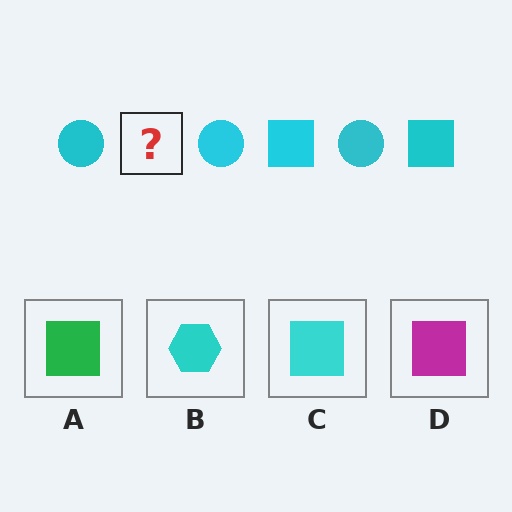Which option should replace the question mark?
Option C.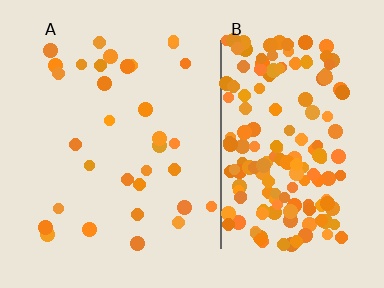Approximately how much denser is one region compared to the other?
Approximately 5.5× — region B over region A.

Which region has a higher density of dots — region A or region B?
B (the right).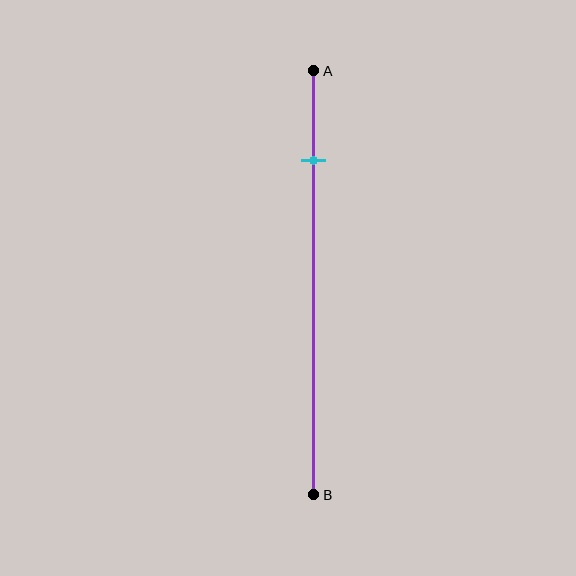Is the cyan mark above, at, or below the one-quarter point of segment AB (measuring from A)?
The cyan mark is above the one-quarter point of segment AB.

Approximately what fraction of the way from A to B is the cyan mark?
The cyan mark is approximately 20% of the way from A to B.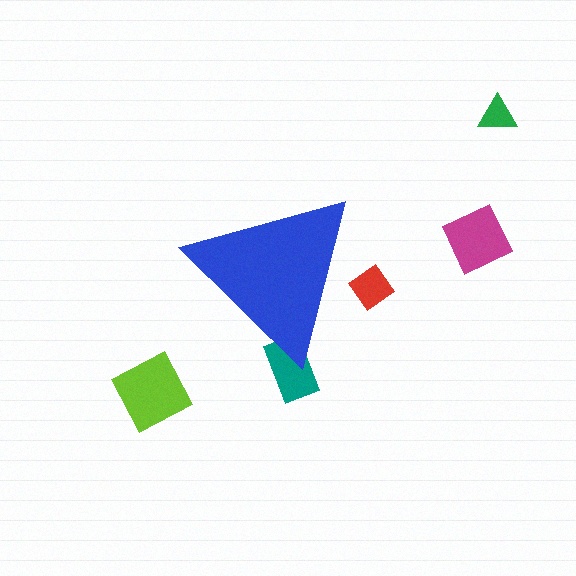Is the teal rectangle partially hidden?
Yes, the teal rectangle is partially hidden behind the blue triangle.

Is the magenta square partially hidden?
No, the magenta square is fully visible.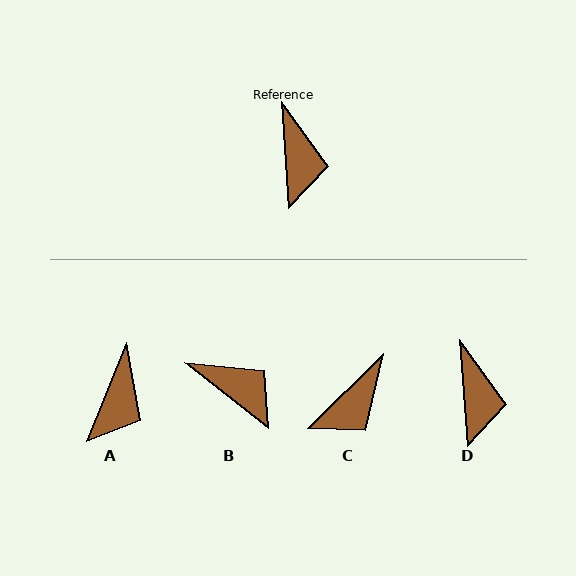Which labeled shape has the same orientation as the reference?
D.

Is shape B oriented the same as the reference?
No, it is off by about 48 degrees.